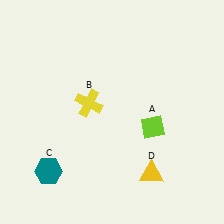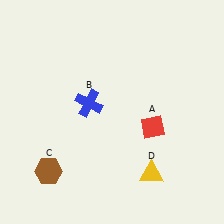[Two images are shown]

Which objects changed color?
A changed from lime to red. B changed from yellow to blue. C changed from teal to brown.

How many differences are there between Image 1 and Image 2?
There are 3 differences between the two images.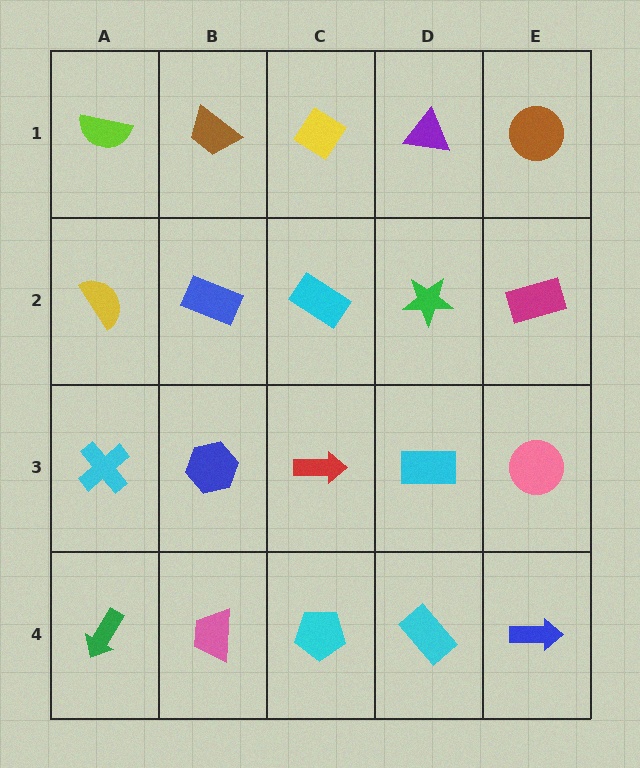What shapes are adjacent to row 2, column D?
A purple triangle (row 1, column D), a cyan rectangle (row 3, column D), a cyan rectangle (row 2, column C), a magenta rectangle (row 2, column E).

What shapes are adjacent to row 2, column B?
A brown trapezoid (row 1, column B), a blue hexagon (row 3, column B), a yellow semicircle (row 2, column A), a cyan rectangle (row 2, column C).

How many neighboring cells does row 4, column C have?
3.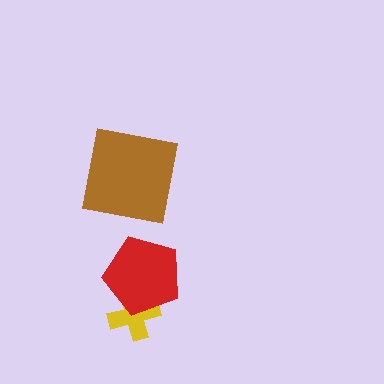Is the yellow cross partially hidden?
Yes, it is partially covered by another shape.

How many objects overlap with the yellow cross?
1 object overlaps with the yellow cross.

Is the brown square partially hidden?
No, no other shape covers it.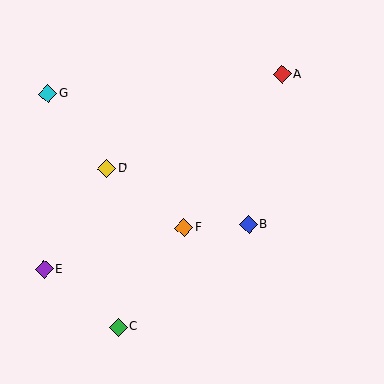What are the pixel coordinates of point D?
Point D is at (107, 168).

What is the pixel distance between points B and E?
The distance between B and E is 209 pixels.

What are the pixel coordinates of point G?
Point G is at (48, 94).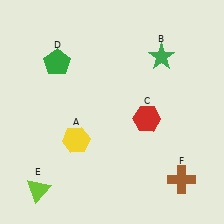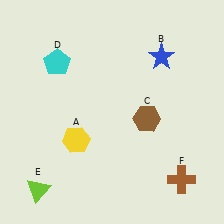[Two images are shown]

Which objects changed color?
B changed from green to blue. C changed from red to brown. D changed from green to cyan.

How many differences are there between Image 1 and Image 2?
There are 3 differences between the two images.